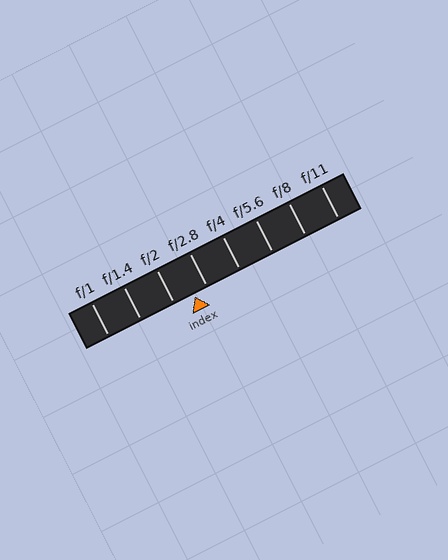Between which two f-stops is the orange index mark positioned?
The index mark is between f/2 and f/2.8.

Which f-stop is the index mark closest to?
The index mark is closest to f/2.8.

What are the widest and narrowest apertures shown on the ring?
The widest aperture shown is f/1 and the narrowest is f/11.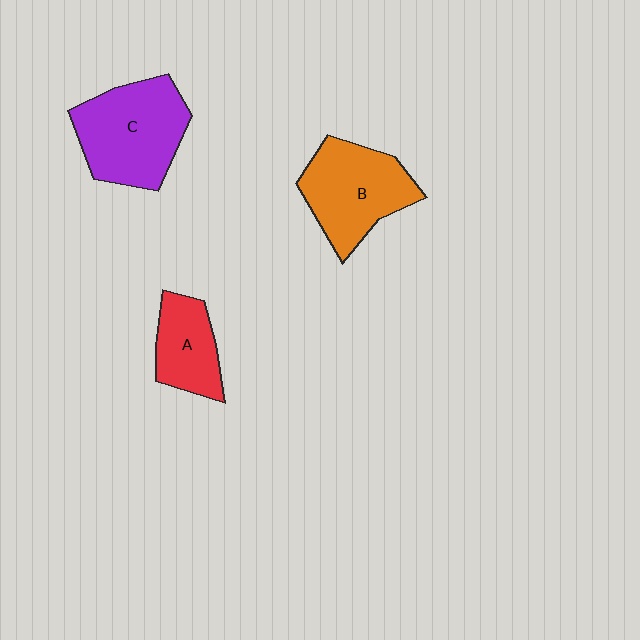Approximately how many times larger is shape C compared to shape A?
Approximately 1.8 times.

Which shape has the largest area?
Shape C (purple).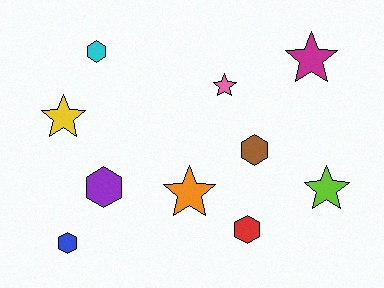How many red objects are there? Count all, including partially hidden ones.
There is 1 red object.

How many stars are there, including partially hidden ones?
There are 5 stars.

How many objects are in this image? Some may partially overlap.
There are 10 objects.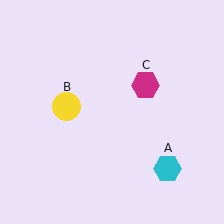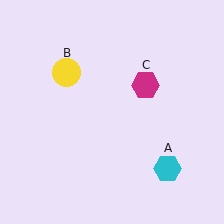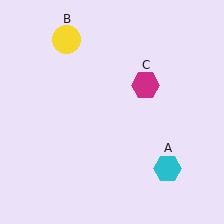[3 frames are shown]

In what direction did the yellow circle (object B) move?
The yellow circle (object B) moved up.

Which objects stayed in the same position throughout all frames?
Cyan hexagon (object A) and magenta hexagon (object C) remained stationary.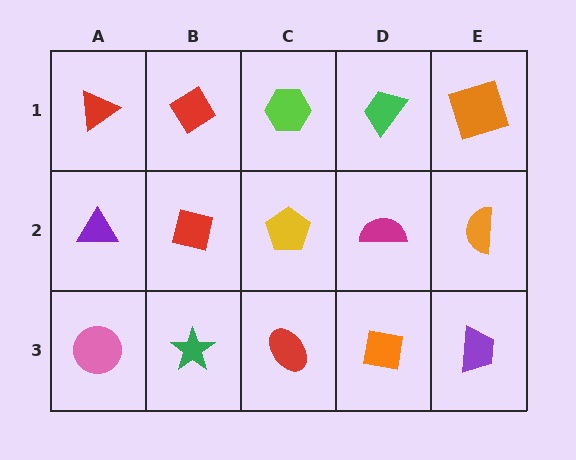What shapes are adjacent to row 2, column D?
A green trapezoid (row 1, column D), an orange square (row 3, column D), a yellow pentagon (row 2, column C), an orange semicircle (row 2, column E).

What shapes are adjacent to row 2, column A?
A red triangle (row 1, column A), a pink circle (row 3, column A), a red square (row 2, column B).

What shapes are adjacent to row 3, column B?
A red square (row 2, column B), a pink circle (row 3, column A), a red ellipse (row 3, column C).